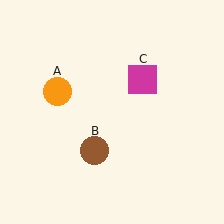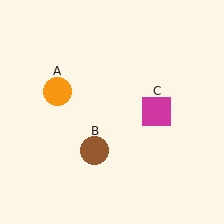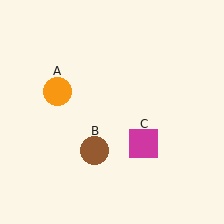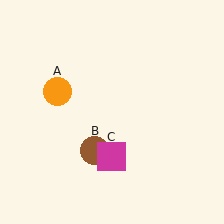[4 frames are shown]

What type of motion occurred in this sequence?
The magenta square (object C) rotated clockwise around the center of the scene.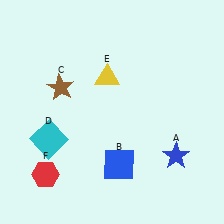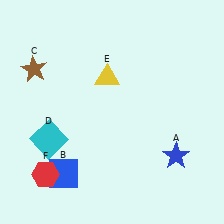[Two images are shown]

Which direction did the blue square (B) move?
The blue square (B) moved left.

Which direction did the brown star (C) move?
The brown star (C) moved left.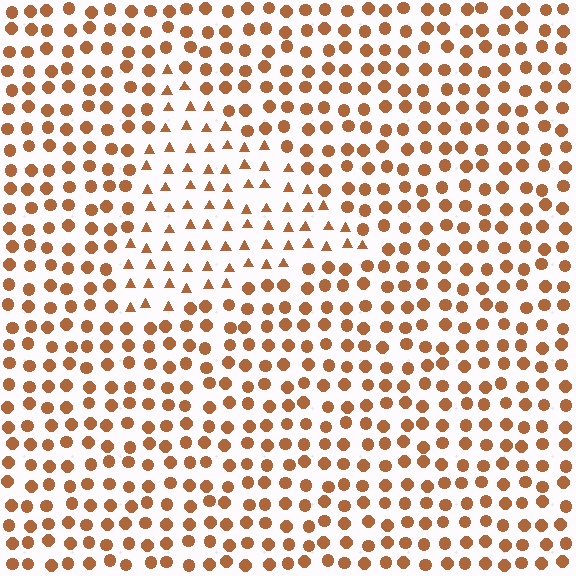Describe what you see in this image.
The image is filled with small brown elements arranged in a uniform grid. A triangle-shaped region contains triangles, while the surrounding area contains circles. The boundary is defined purely by the change in element shape.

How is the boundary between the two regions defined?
The boundary is defined by a change in element shape: triangles inside vs. circles outside. All elements share the same color and spacing.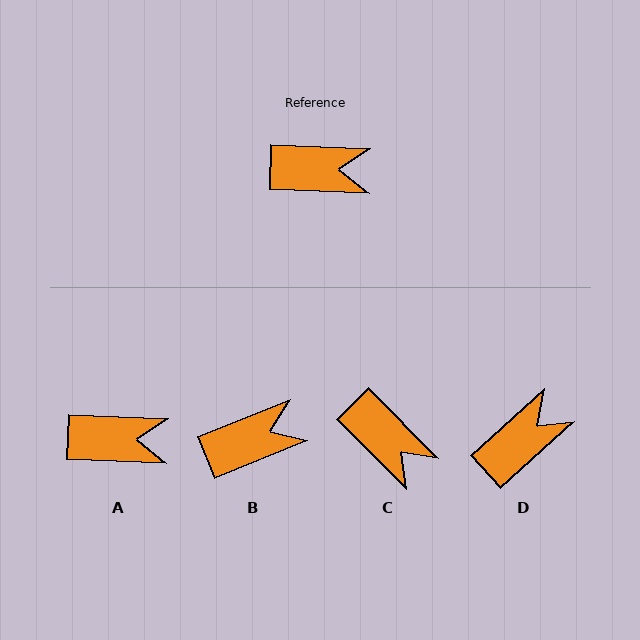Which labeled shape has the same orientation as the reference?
A.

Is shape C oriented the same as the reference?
No, it is off by about 43 degrees.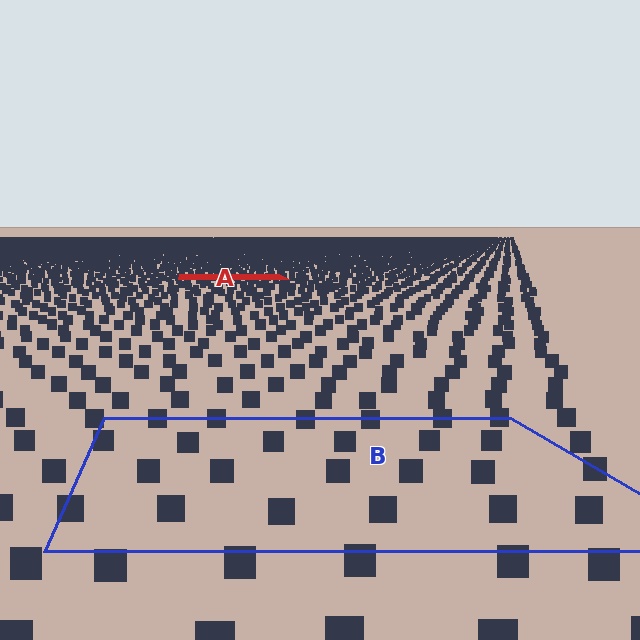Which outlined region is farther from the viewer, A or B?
Region A is farther from the viewer — the texture elements inside it appear smaller and more densely packed.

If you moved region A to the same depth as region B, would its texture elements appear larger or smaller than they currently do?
They would appear larger. At a closer depth, the same texture elements are projected at a bigger on-screen size.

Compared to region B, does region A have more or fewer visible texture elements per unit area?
Region A has more texture elements per unit area — they are packed more densely because it is farther away.